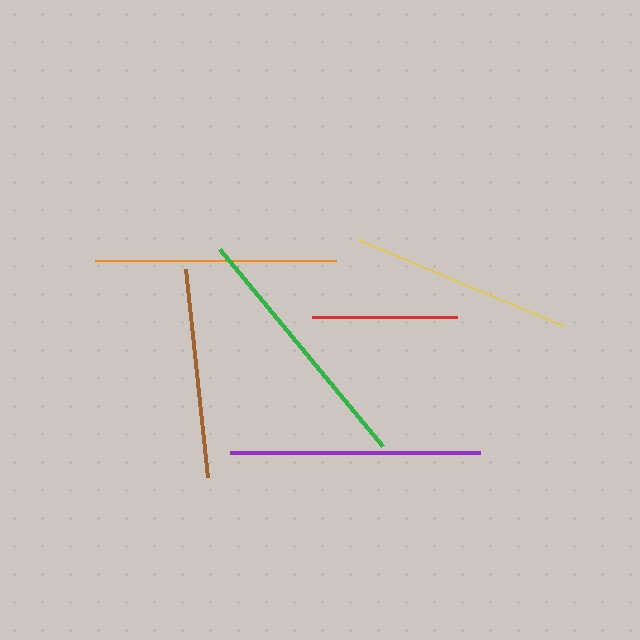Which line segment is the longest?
The green line is the longest at approximately 255 pixels.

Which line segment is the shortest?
The red line is the shortest at approximately 145 pixels.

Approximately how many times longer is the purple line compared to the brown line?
The purple line is approximately 1.2 times the length of the brown line.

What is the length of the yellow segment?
The yellow segment is approximately 222 pixels long.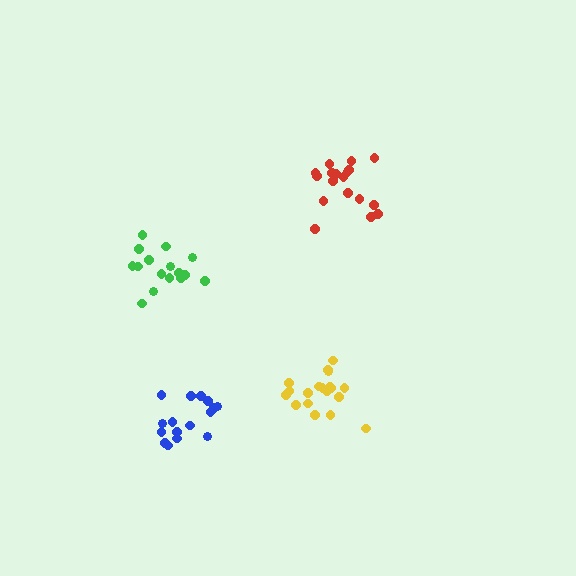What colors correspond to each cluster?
The clusters are colored: green, yellow, blue, red.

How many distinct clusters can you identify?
There are 4 distinct clusters.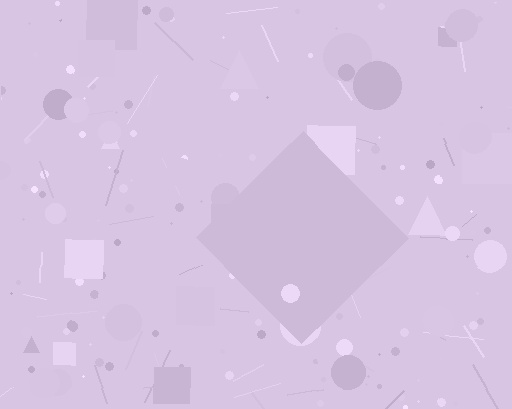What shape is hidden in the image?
A diamond is hidden in the image.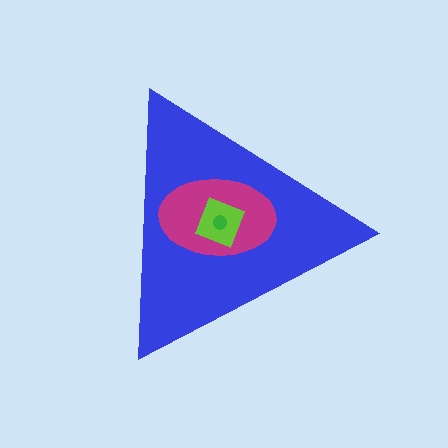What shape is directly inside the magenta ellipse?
The lime diamond.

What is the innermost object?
The green circle.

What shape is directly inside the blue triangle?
The magenta ellipse.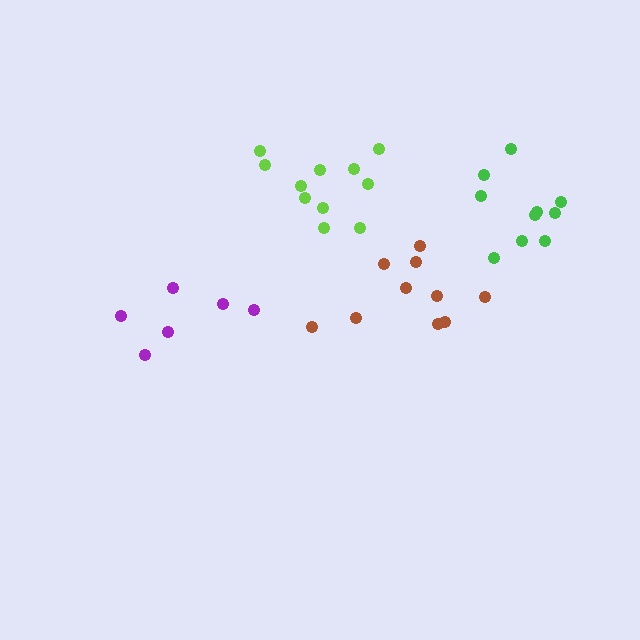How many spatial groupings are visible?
There are 4 spatial groupings.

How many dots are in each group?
Group 1: 11 dots, Group 2: 10 dots, Group 3: 6 dots, Group 4: 10 dots (37 total).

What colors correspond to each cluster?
The clusters are colored: lime, green, purple, brown.